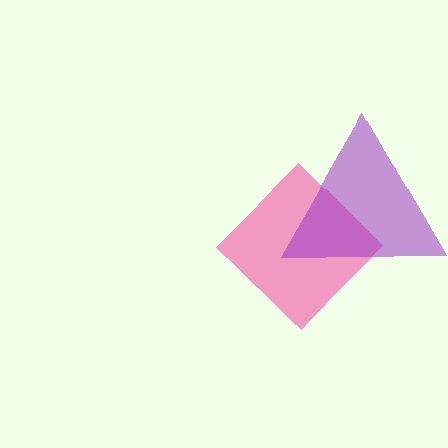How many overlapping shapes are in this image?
There are 2 overlapping shapes in the image.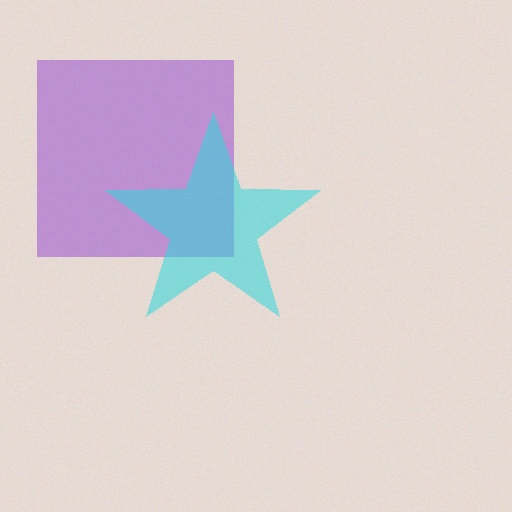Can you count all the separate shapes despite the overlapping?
Yes, there are 2 separate shapes.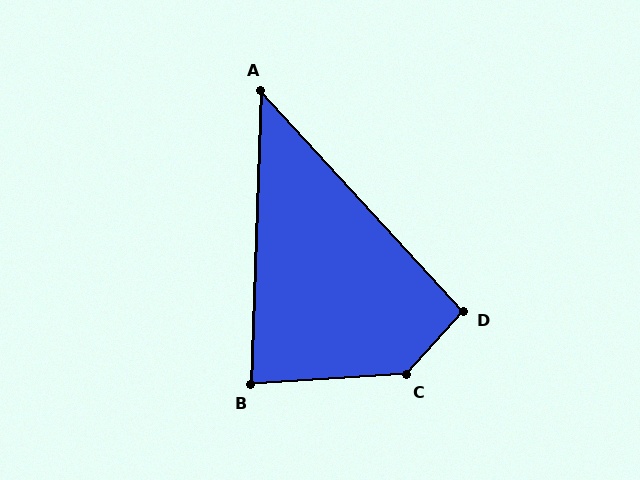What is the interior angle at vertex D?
Approximately 96 degrees (obtuse).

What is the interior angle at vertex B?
Approximately 84 degrees (acute).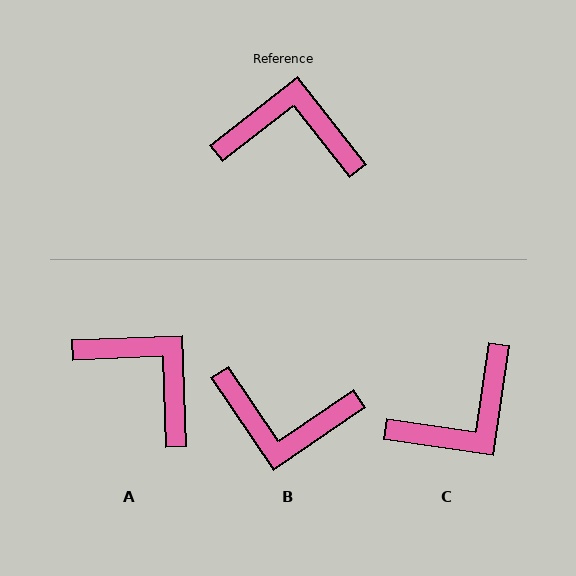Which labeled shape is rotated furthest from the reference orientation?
B, about 176 degrees away.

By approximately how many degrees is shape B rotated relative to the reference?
Approximately 176 degrees counter-clockwise.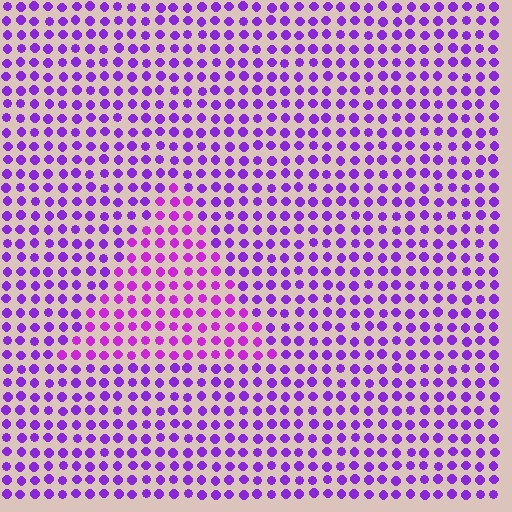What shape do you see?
I see a triangle.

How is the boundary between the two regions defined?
The boundary is defined purely by a slight shift in hue (about 22 degrees). Spacing, size, and orientation are identical on both sides.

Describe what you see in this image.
The image is filled with small purple elements in a uniform arrangement. A triangle-shaped region is visible where the elements are tinted to a slightly different hue, forming a subtle color boundary.